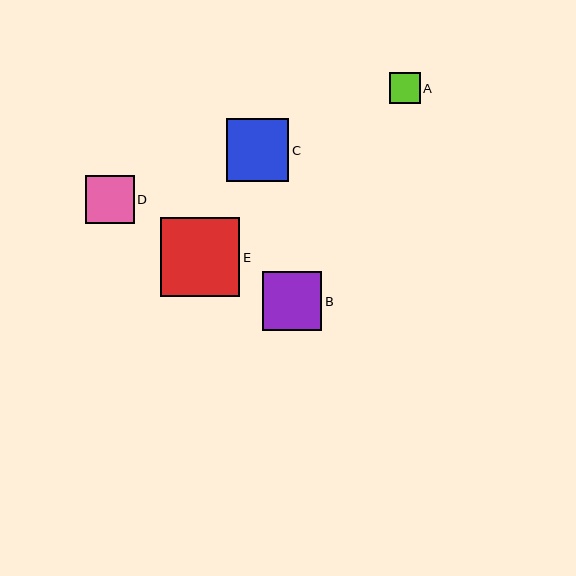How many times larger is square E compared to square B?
Square E is approximately 1.3 times the size of square B.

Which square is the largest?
Square E is the largest with a size of approximately 79 pixels.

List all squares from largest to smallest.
From largest to smallest: E, C, B, D, A.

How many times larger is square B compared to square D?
Square B is approximately 1.2 times the size of square D.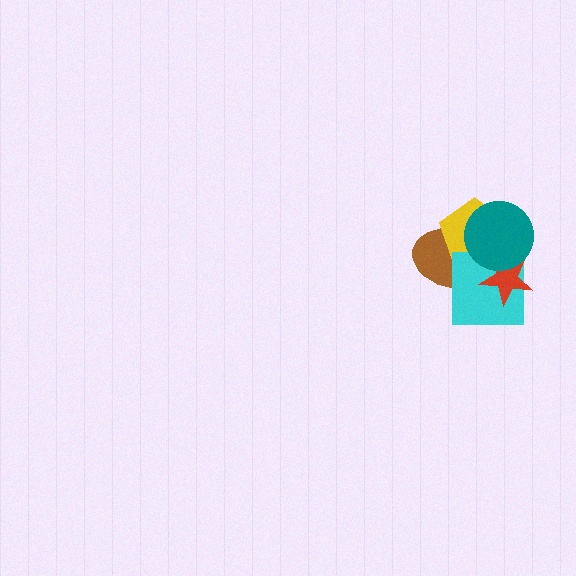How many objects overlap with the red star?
4 objects overlap with the red star.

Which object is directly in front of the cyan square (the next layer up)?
The red star is directly in front of the cyan square.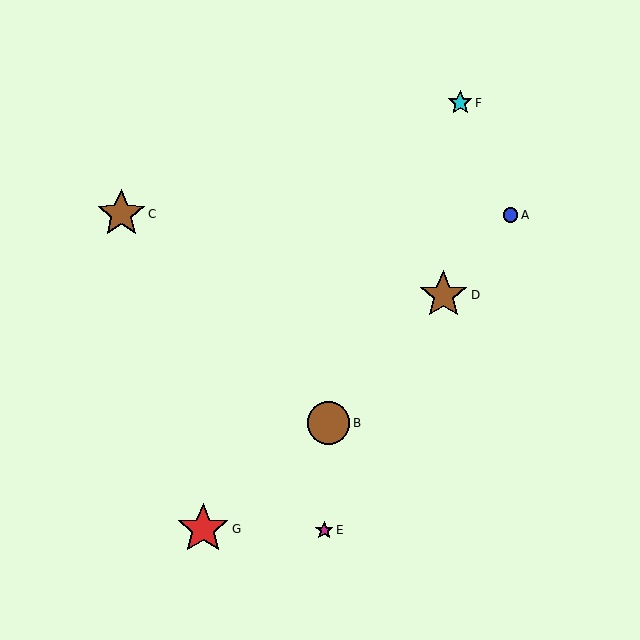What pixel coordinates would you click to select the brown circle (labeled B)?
Click at (329, 423) to select the brown circle B.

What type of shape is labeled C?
Shape C is a brown star.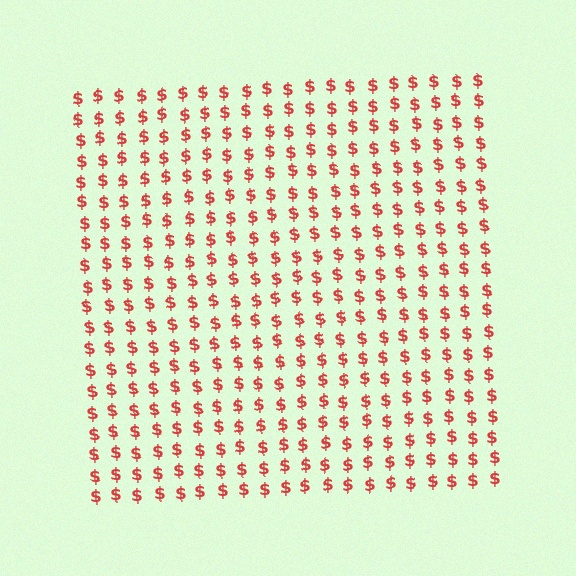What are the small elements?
The small elements are dollar signs.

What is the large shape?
The large shape is a square.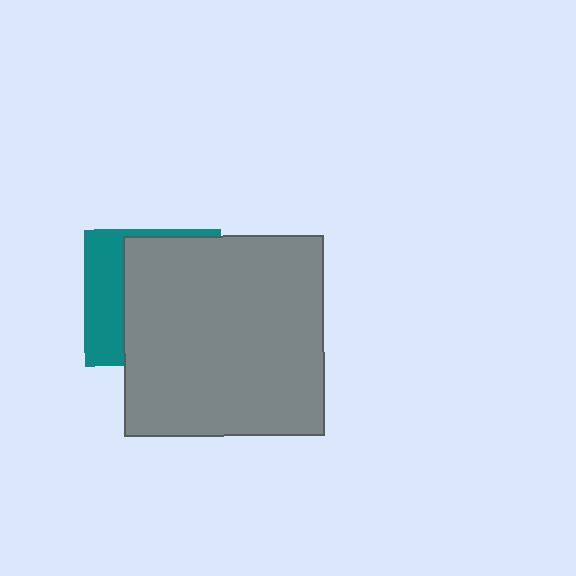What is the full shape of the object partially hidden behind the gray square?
The partially hidden object is a teal square.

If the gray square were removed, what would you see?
You would see the complete teal square.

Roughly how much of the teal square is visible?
A small part of it is visible (roughly 33%).